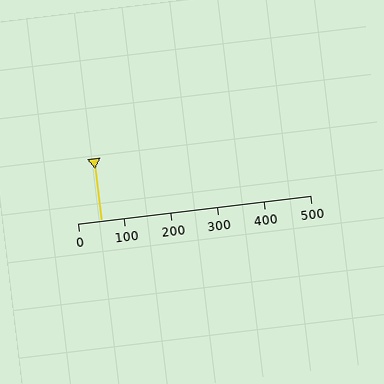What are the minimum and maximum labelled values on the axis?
The axis runs from 0 to 500.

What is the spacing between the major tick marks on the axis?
The major ticks are spaced 100 apart.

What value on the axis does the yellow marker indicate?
The marker indicates approximately 50.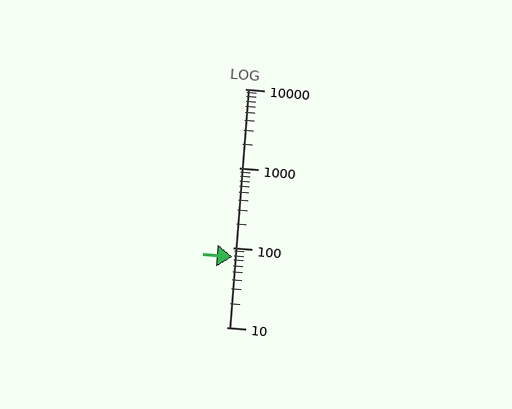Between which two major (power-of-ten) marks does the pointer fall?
The pointer is between 10 and 100.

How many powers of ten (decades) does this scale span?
The scale spans 3 decades, from 10 to 10000.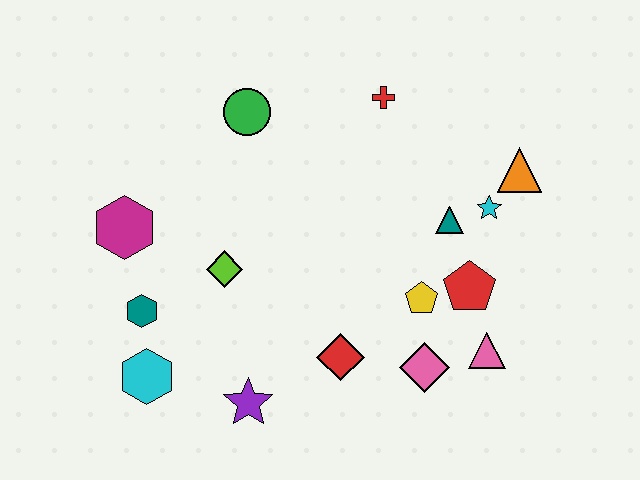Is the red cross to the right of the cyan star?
No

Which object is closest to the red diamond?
The pink diamond is closest to the red diamond.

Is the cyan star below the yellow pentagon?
No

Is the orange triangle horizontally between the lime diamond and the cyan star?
No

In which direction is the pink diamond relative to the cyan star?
The pink diamond is below the cyan star.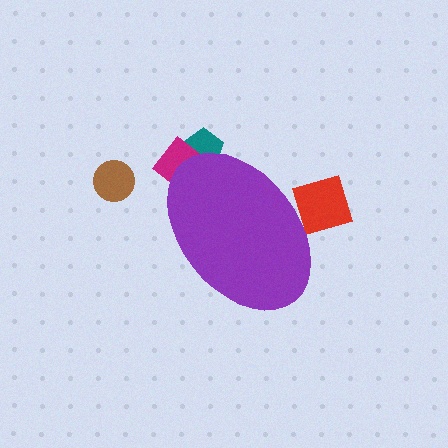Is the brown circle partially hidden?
No, the brown circle is fully visible.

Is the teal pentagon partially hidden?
Yes, the teal pentagon is partially hidden behind the purple ellipse.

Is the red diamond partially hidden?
Yes, the red diamond is partially hidden behind the purple ellipse.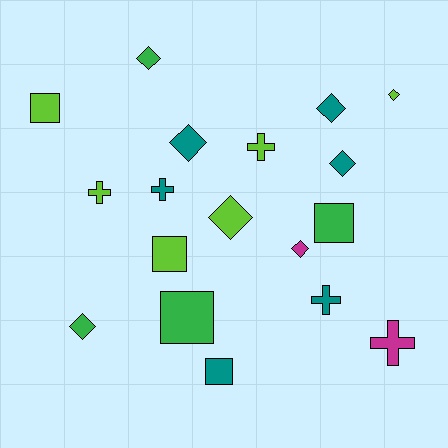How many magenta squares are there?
There are no magenta squares.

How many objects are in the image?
There are 18 objects.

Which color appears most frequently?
Teal, with 6 objects.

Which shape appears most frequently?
Diamond, with 8 objects.